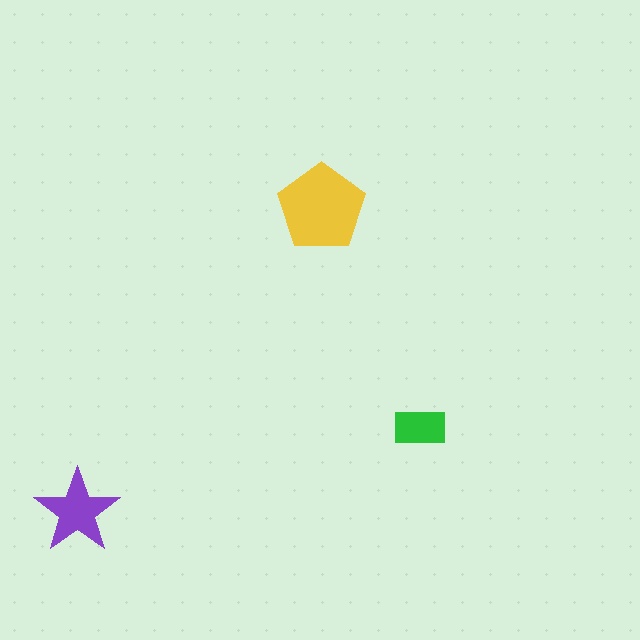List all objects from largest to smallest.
The yellow pentagon, the purple star, the green rectangle.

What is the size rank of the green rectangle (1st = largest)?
3rd.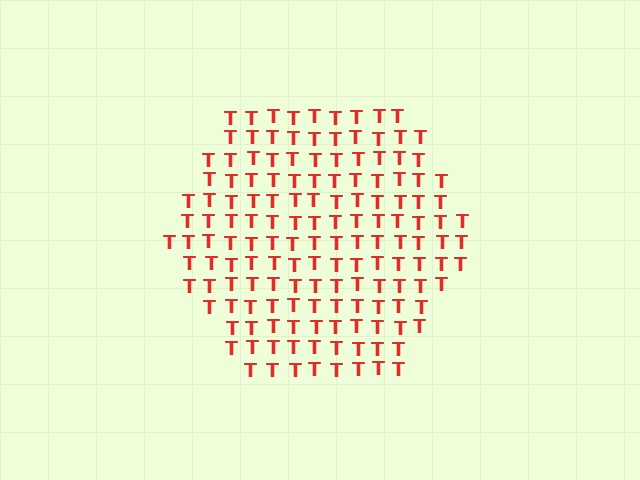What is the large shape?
The large shape is a hexagon.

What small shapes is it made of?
It is made of small letter T's.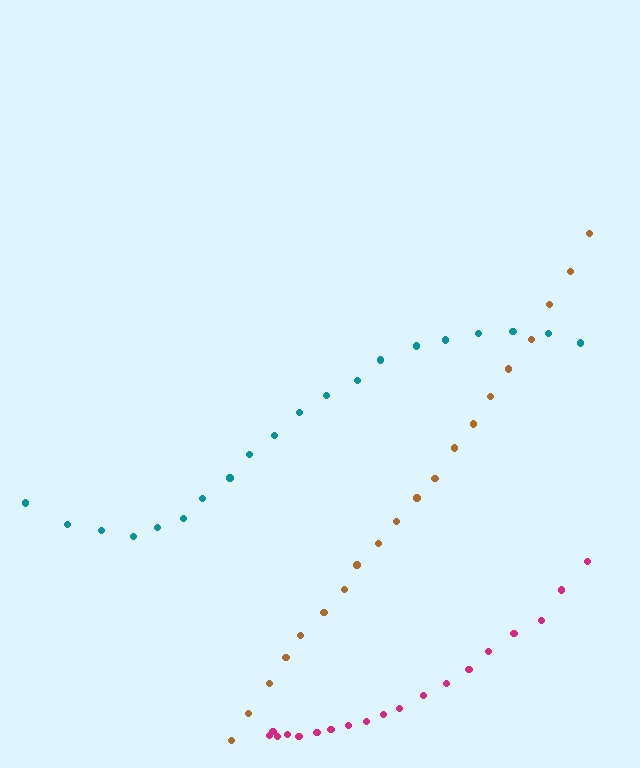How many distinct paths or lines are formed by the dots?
There are 3 distinct paths.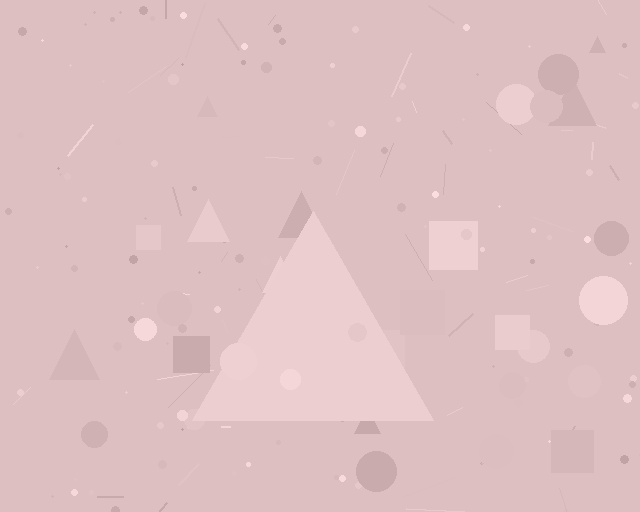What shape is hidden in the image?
A triangle is hidden in the image.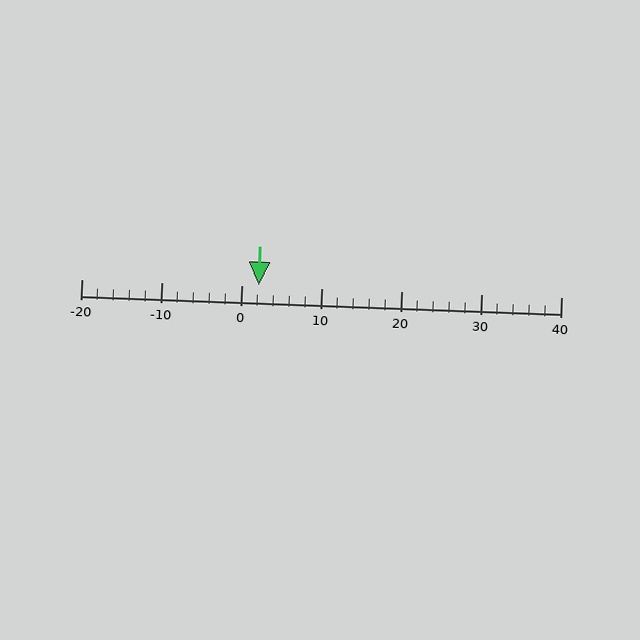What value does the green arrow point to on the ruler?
The green arrow points to approximately 2.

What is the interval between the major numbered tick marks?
The major tick marks are spaced 10 units apart.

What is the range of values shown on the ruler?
The ruler shows values from -20 to 40.